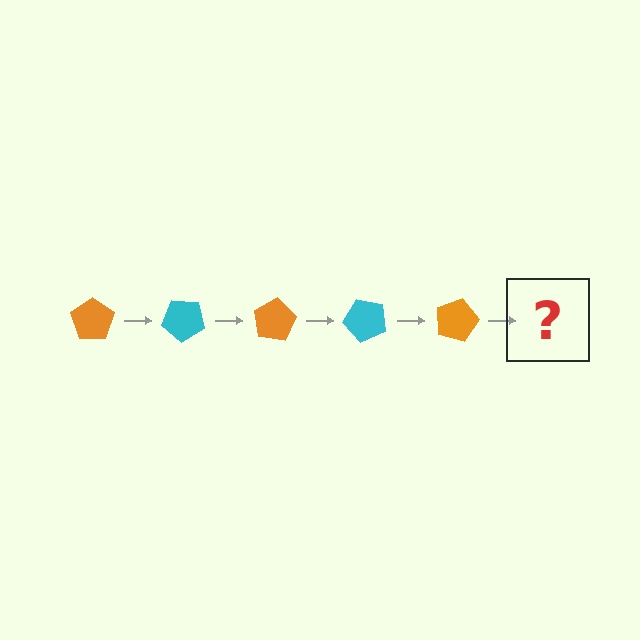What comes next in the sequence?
The next element should be a cyan pentagon, rotated 200 degrees from the start.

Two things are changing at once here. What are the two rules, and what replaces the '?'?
The two rules are that it rotates 40 degrees each step and the color cycles through orange and cyan. The '?' should be a cyan pentagon, rotated 200 degrees from the start.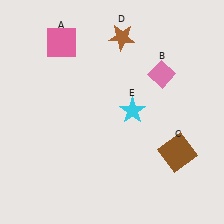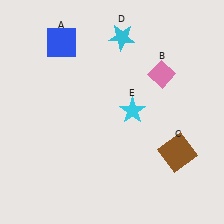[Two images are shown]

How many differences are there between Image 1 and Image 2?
There are 2 differences between the two images.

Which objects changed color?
A changed from pink to blue. D changed from brown to cyan.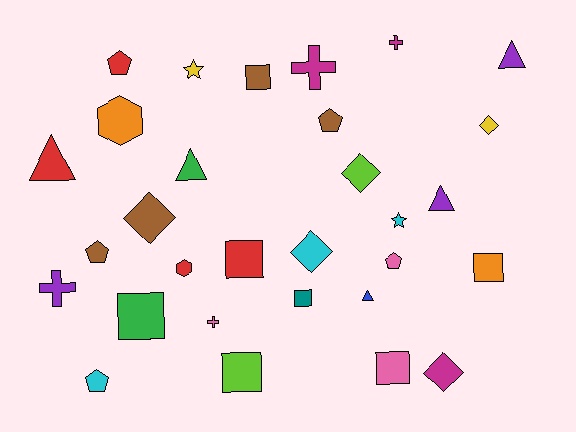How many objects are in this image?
There are 30 objects.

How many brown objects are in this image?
There are 4 brown objects.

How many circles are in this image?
There are no circles.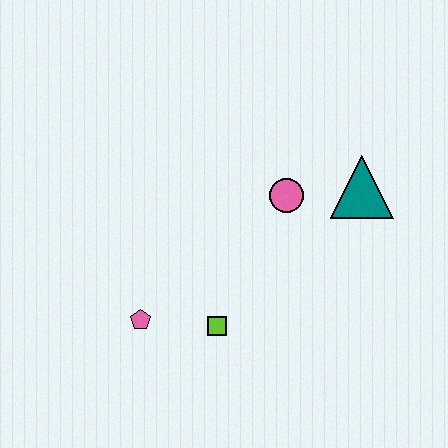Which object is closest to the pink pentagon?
The lime square is closest to the pink pentagon.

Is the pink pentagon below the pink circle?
Yes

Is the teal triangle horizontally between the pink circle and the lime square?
No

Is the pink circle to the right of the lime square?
Yes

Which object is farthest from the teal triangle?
The pink pentagon is farthest from the teal triangle.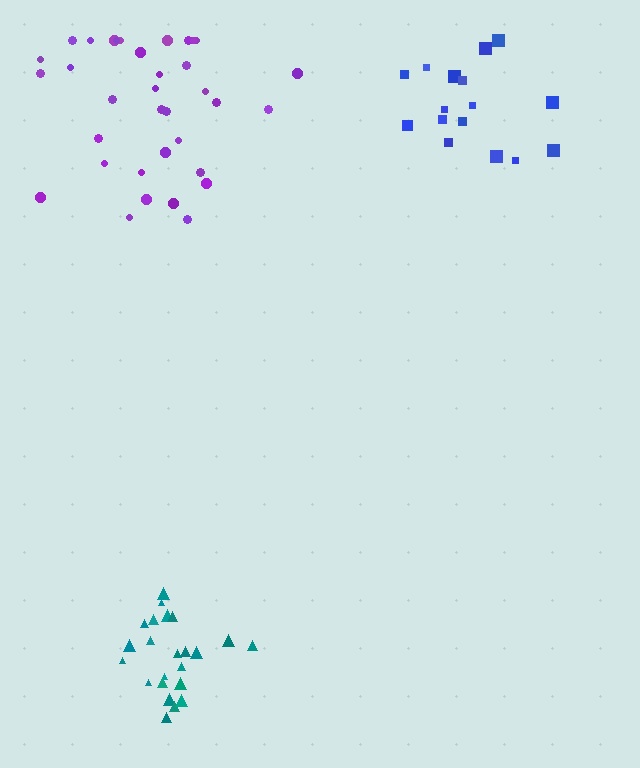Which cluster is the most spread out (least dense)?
Blue.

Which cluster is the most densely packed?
Teal.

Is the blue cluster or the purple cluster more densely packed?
Purple.